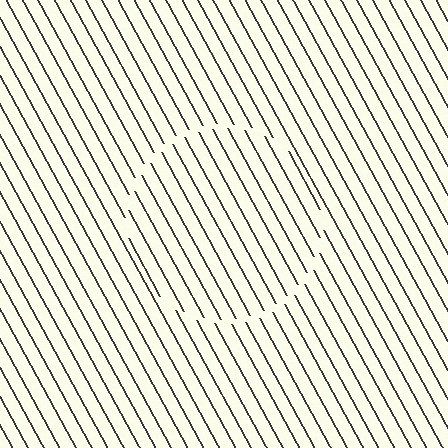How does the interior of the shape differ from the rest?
The interior of the shape contains the same grating, shifted by half a period — the contour is defined by the phase discontinuity where line-ends from the inner and outer gratings abut.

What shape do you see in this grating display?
An illusory circle. The interior of the shape contains the same grating, shifted by half a period — the contour is defined by the phase discontinuity where line-ends from the inner and outer gratings abut.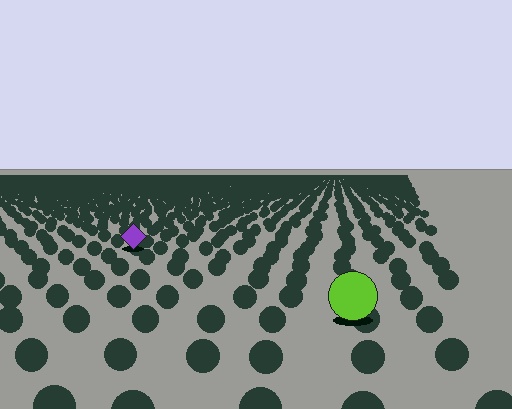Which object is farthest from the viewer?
The purple diamond is farthest from the viewer. It appears smaller and the ground texture around it is denser.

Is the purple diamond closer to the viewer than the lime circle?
No. The lime circle is closer — you can tell from the texture gradient: the ground texture is coarser near it.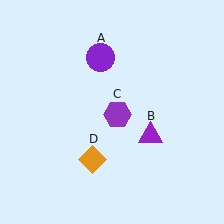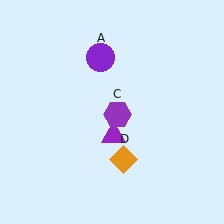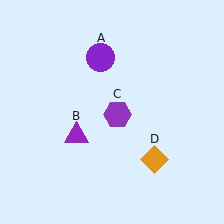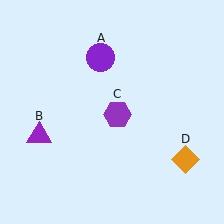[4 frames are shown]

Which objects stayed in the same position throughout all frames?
Purple circle (object A) and purple hexagon (object C) remained stationary.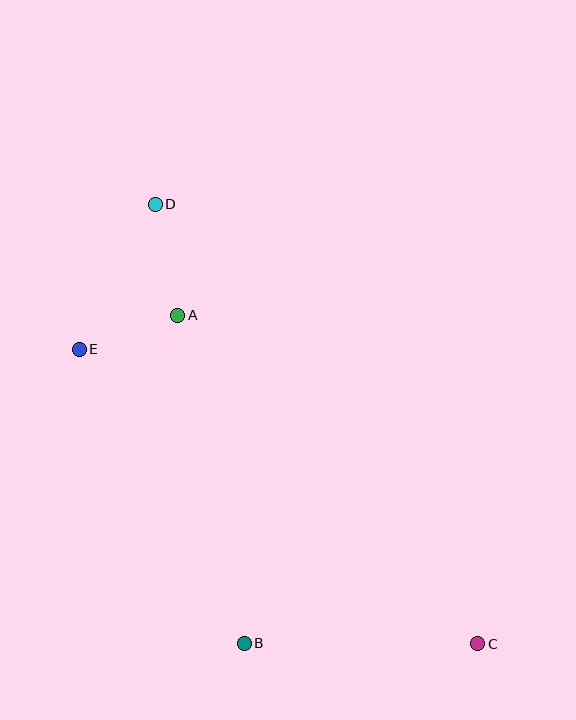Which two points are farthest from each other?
Points C and D are farthest from each other.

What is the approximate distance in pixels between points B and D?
The distance between B and D is approximately 448 pixels.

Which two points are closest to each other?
Points A and E are closest to each other.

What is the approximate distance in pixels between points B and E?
The distance between B and E is approximately 337 pixels.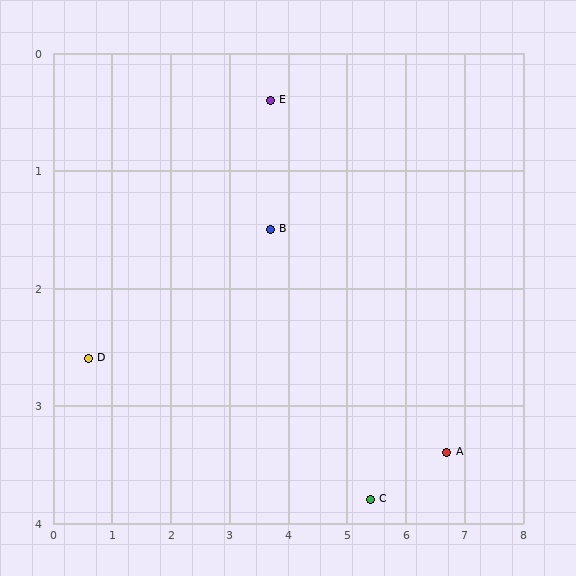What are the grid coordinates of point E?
Point E is at approximately (3.7, 0.4).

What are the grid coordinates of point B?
Point B is at approximately (3.7, 1.5).